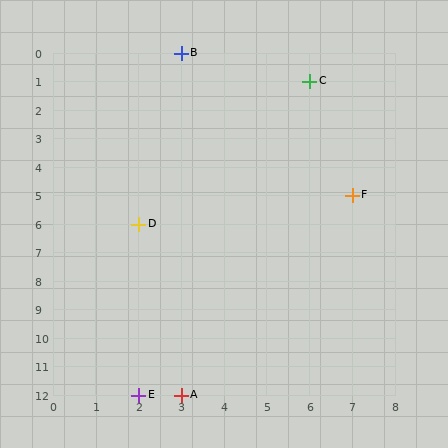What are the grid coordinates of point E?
Point E is at grid coordinates (2, 12).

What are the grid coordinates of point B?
Point B is at grid coordinates (3, 0).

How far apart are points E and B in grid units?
Points E and B are 1 column and 12 rows apart (about 12.0 grid units diagonally).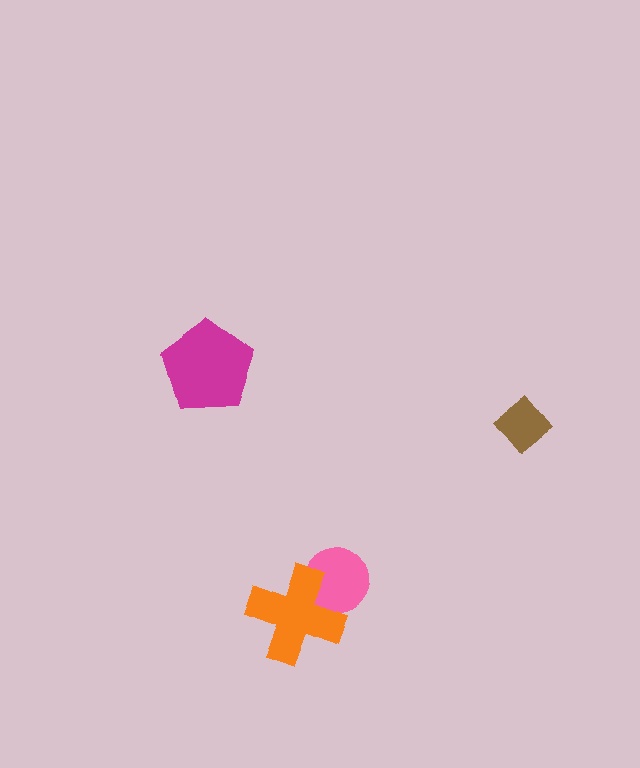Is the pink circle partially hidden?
Yes, it is partially covered by another shape.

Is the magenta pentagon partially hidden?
No, no other shape covers it.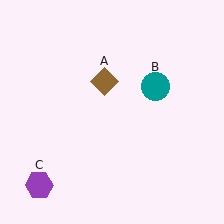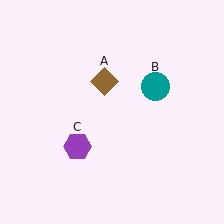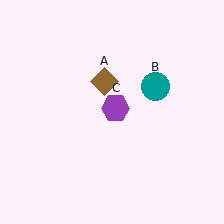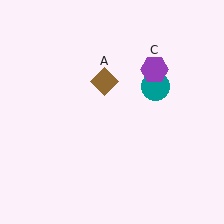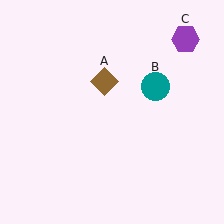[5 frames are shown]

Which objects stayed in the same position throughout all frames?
Brown diamond (object A) and teal circle (object B) remained stationary.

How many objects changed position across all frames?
1 object changed position: purple hexagon (object C).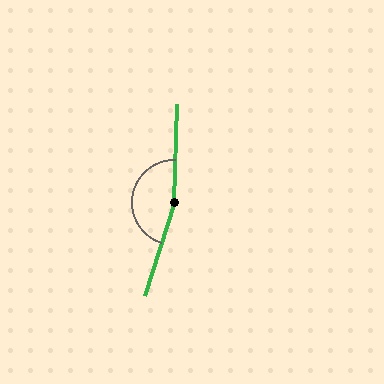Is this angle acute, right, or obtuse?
It is obtuse.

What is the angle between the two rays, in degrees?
Approximately 164 degrees.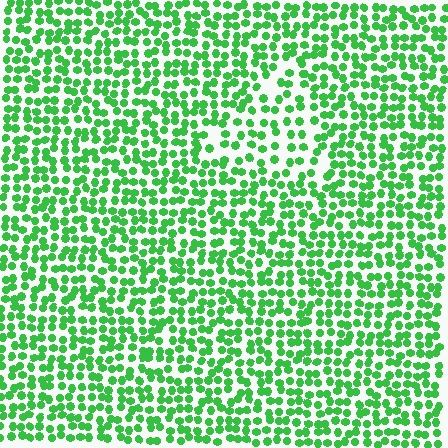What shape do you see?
I see a triangle.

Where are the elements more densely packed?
The elements are more densely packed outside the triangle boundary.